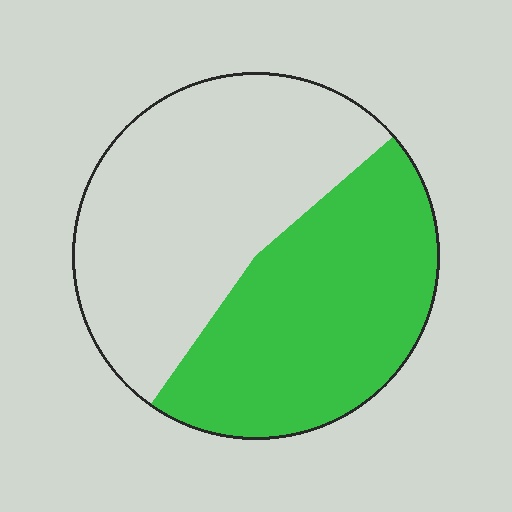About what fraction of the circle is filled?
About one half (1/2).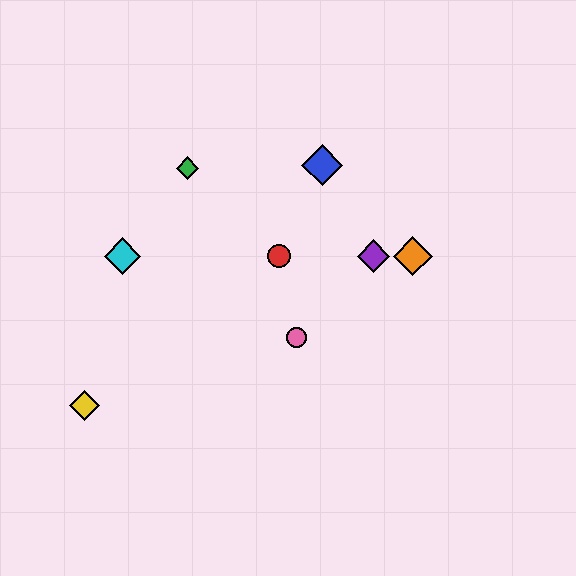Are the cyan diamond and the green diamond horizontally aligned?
No, the cyan diamond is at y≈256 and the green diamond is at y≈168.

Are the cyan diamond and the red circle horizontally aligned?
Yes, both are at y≈256.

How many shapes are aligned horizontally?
4 shapes (the red circle, the purple diamond, the orange diamond, the cyan diamond) are aligned horizontally.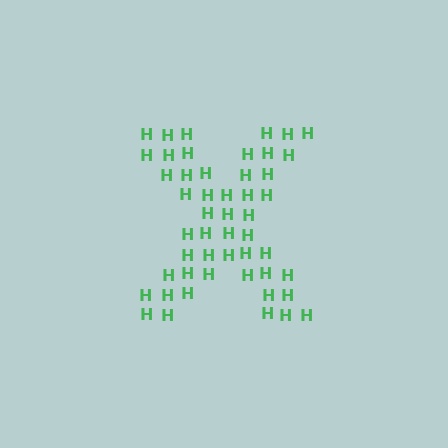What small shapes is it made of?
It is made of small letter H's.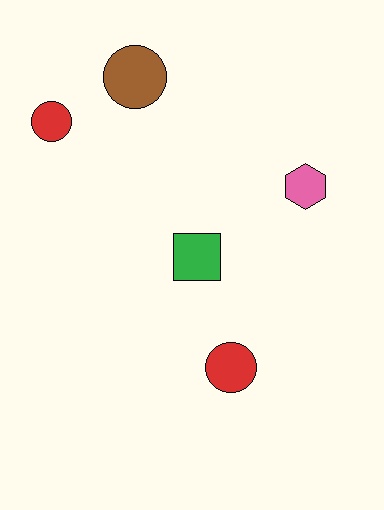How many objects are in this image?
There are 5 objects.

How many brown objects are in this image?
There is 1 brown object.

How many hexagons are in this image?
There is 1 hexagon.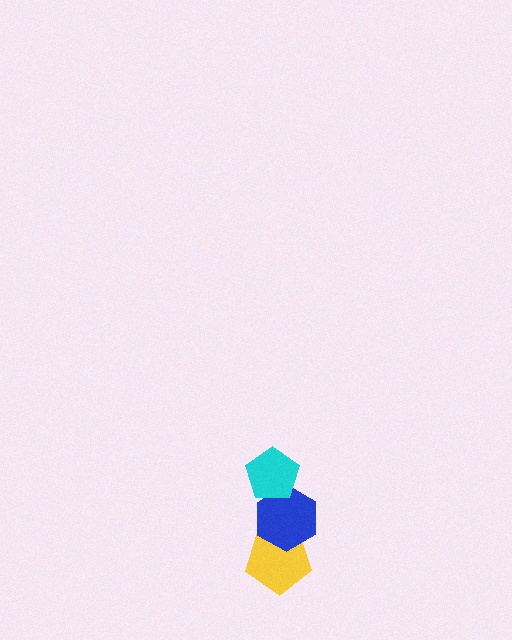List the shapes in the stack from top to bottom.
From top to bottom: the cyan pentagon, the blue hexagon, the yellow pentagon.